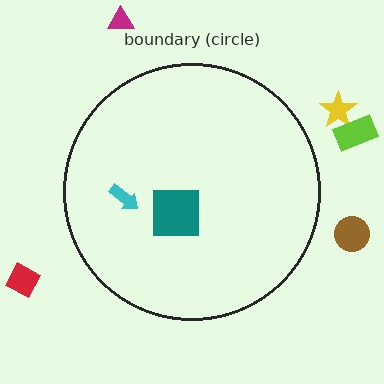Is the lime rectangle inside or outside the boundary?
Outside.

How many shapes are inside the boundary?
2 inside, 5 outside.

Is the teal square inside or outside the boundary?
Inside.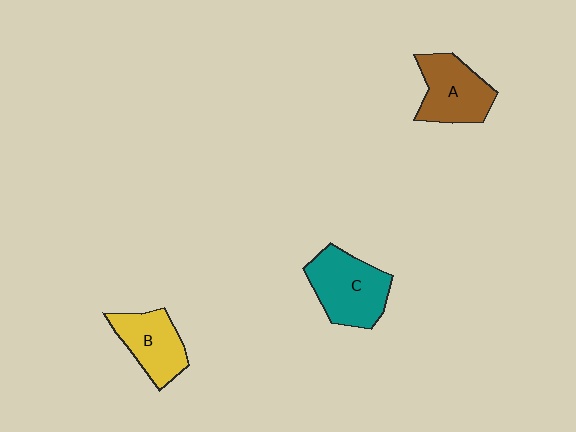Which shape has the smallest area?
Shape B (yellow).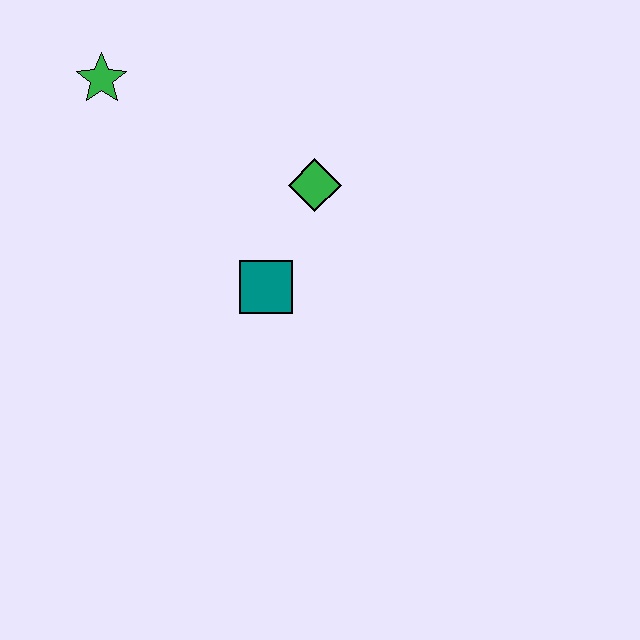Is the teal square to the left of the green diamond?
Yes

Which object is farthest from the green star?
The teal square is farthest from the green star.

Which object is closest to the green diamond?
The teal square is closest to the green diamond.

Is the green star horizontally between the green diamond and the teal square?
No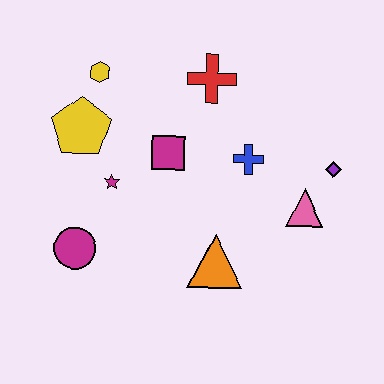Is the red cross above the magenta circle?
Yes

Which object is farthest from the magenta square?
The purple diamond is farthest from the magenta square.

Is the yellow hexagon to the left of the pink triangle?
Yes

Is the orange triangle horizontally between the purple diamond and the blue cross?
No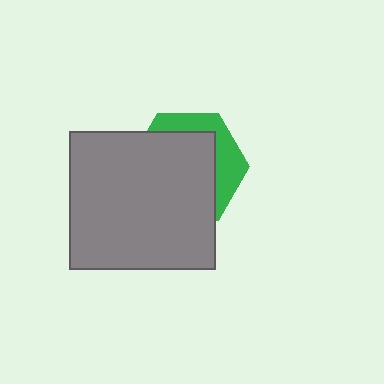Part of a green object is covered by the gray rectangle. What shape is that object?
It is a hexagon.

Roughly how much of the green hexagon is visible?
A small part of it is visible (roughly 32%).